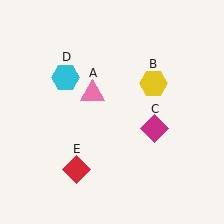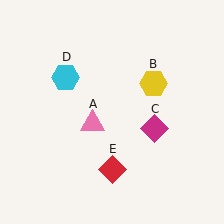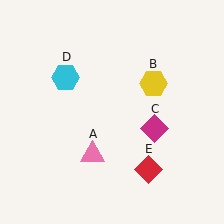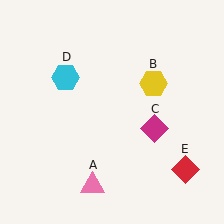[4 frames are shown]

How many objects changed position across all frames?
2 objects changed position: pink triangle (object A), red diamond (object E).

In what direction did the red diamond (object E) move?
The red diamond (object E) moved right.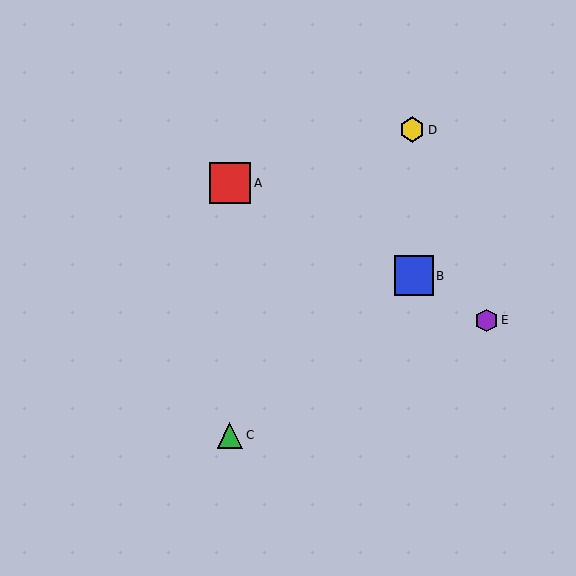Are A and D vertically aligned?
No, A is at x≈230 and D is at x≈412.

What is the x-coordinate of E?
Object E is at x≈486.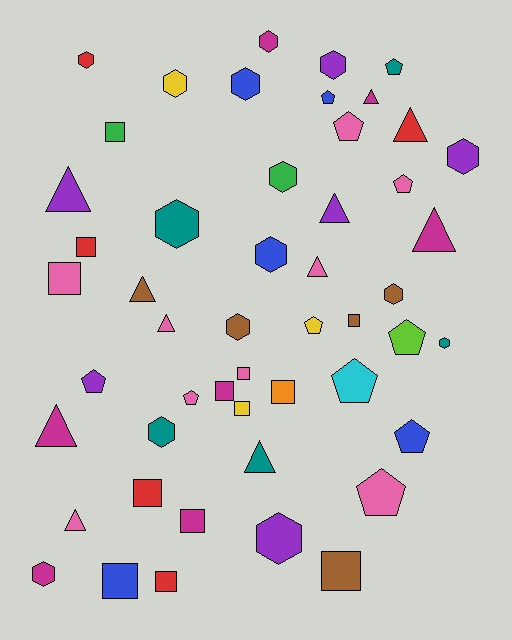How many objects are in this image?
There are 50 objects.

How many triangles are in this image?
There are 11 triangles.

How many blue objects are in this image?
There are 5 blue objects.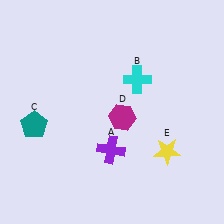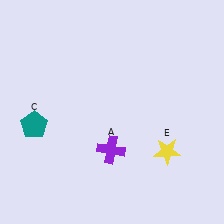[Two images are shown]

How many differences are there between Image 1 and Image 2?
There are 2 differences between the two images.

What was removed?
The cyan cross (B), the magenta hexagon (D) were removed in Image 2.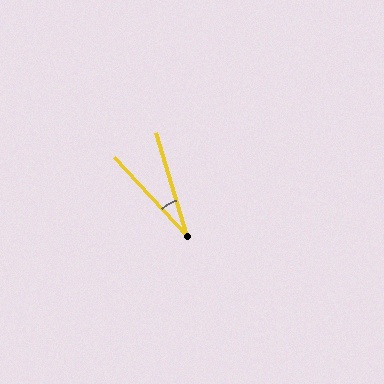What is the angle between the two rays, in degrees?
Approximately 26 degrees.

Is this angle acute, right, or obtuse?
It is acute.